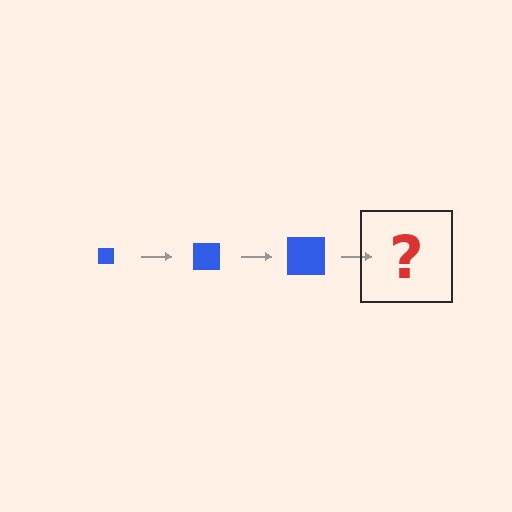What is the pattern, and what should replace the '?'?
The pattern is that the square gets progressively larger each step. The '?' should be a blue square, larger than the previous one.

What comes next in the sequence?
The next element should be a blue square, larger than the previous one.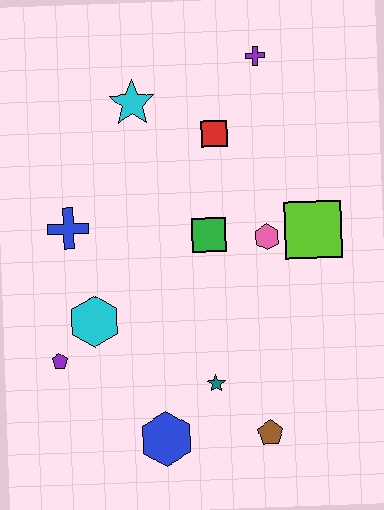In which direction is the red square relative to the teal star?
The red square is above the teal star.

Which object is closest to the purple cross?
The red square is closest to the purple cross.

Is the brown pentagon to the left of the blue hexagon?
No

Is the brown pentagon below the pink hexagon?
Yes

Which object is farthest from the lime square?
The purple pentagon is farthest from the lime square.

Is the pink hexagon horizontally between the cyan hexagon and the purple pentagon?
No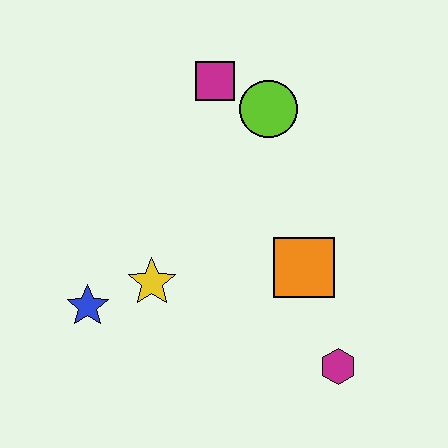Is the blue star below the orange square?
Yes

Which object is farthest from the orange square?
The blue star is farthest from the orange square.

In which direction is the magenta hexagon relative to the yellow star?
The magenta hexagon is to the right of the yellow star.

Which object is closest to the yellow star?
The blue star is closest to the yellow star.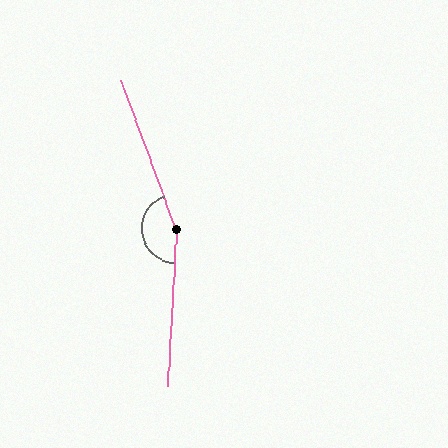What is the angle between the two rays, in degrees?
Approximately 157 degrees.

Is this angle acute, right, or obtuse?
It is obtuse.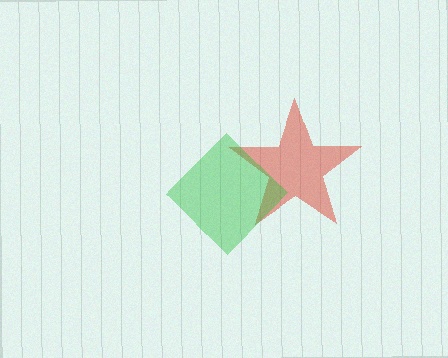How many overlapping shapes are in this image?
There are 2 overlapping shapes in the image.